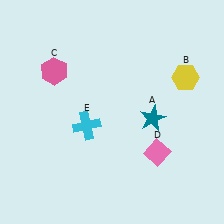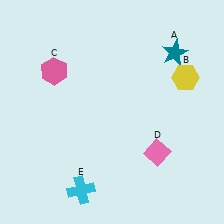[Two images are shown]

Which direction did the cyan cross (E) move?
The cyan cross (E) moved down.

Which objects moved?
The objects that moved are: the teal star (A), the cyan cross (E).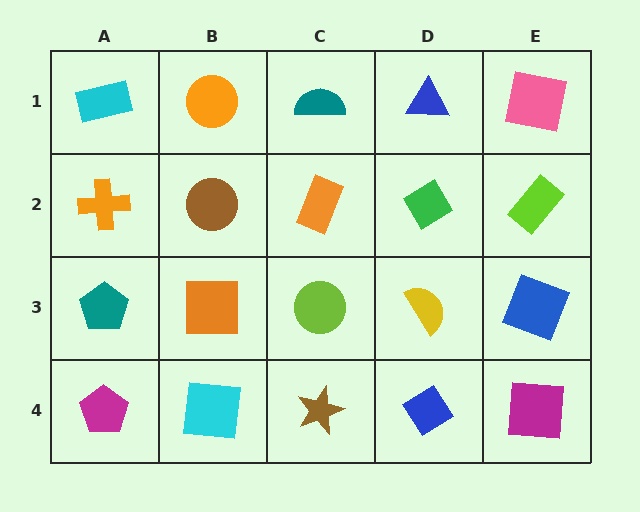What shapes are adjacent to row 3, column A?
An orange cross (row 2, column A), a magenta pentagon (row 4, column A), an orange square (row 3, column B).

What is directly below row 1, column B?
A brown circle.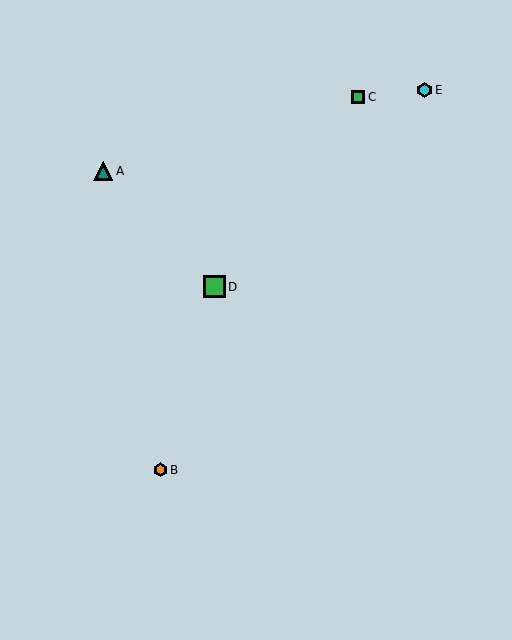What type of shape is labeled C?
Shape C is a green square.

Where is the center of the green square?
The center of the green square is at (214, 287).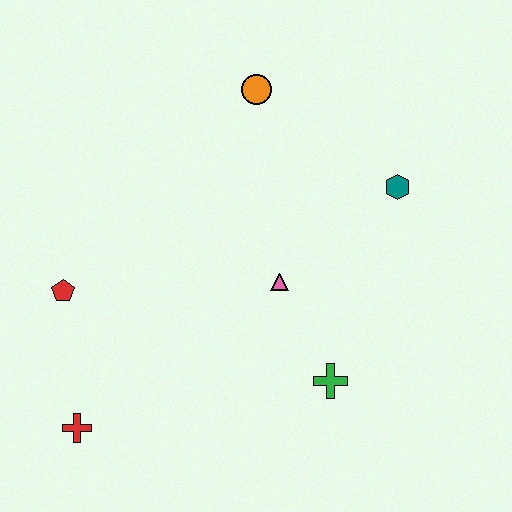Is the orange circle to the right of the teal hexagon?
No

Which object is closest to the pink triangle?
The green cross is closest to the pink triangle.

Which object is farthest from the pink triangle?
The red cross is farthest from the pink triangle.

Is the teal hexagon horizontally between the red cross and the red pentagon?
No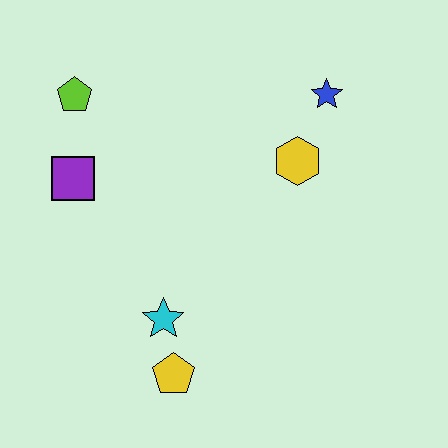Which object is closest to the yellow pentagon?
The cyan star is closest to the yellow pentagon.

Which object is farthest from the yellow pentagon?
The blue star is farthest from the yellow pentagon.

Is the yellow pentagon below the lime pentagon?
Yes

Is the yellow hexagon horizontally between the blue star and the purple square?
Yes